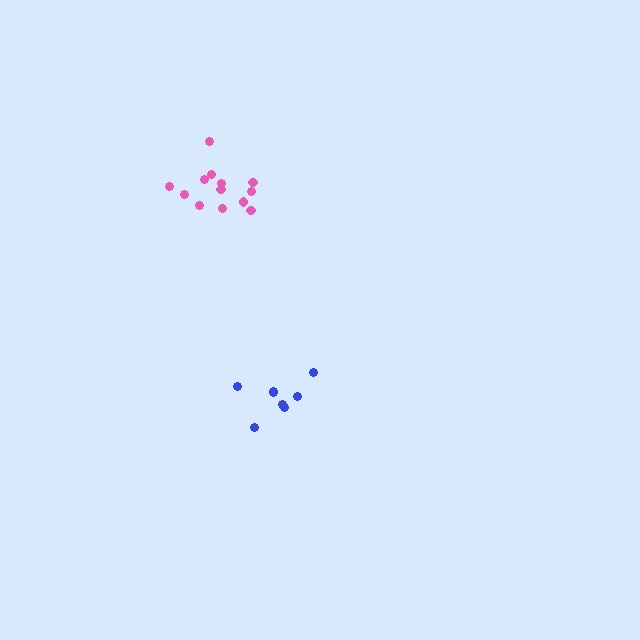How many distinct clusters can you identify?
There are 2 distinct clusters.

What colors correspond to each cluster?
The clusters are colored: pink, blue.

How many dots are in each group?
Group 1: 13 dots, Group 2: 8 dots (21 total).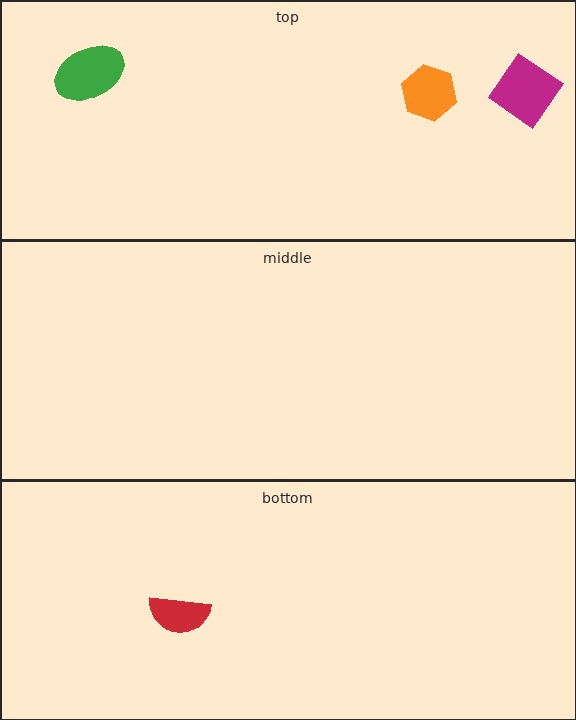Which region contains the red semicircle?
The bottom region.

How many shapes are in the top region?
3.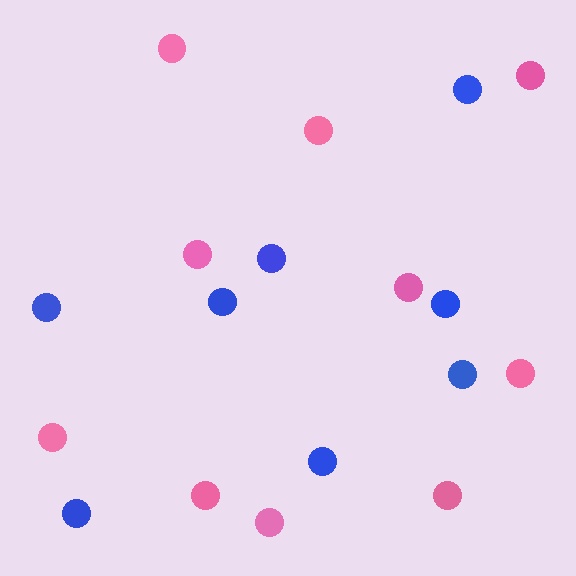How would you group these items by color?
There are 2 groups: one group of blue circles (8) and one group of pink circles (10).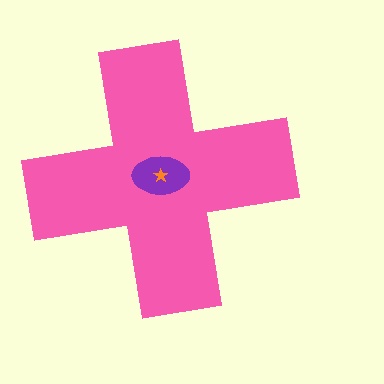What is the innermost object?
The orange star.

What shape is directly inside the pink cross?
The purple ellipse.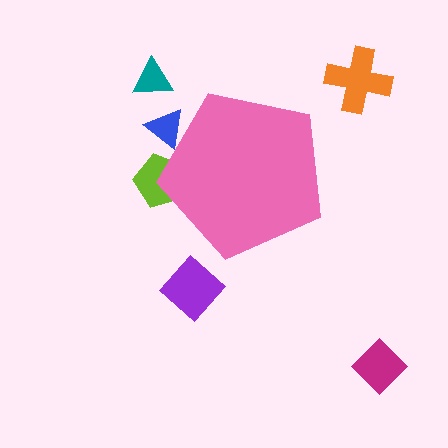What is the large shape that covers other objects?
A pink pentagon.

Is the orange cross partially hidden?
No, the orange cross is fully visible.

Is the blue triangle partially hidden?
Yes, the blue triangle is partially hidden behind the pink pentagon.